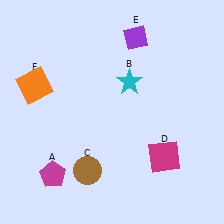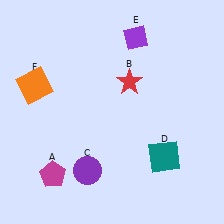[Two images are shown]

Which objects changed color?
B changed from cyan to red. C changed from brown to purple. D changed from magenta to teal.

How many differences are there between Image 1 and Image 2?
There are 3 differences between the two images.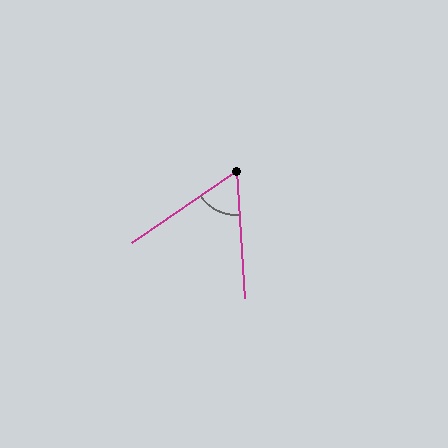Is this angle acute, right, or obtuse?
It is acute.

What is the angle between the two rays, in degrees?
Approximately 59 degrees.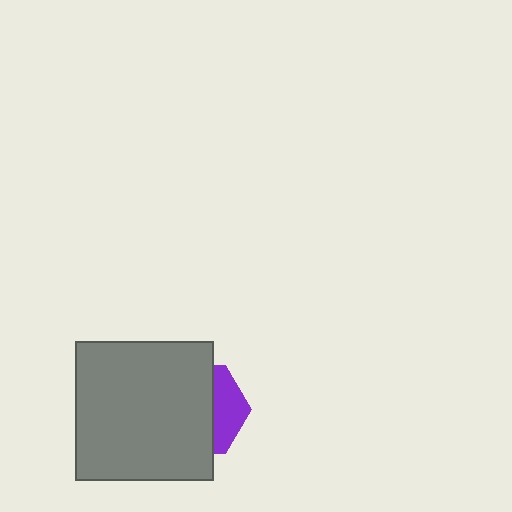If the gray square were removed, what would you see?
You would see the complete purple hexagon.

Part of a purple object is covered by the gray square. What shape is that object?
It is a hexagon.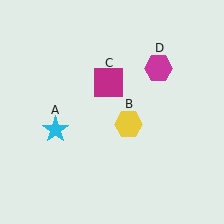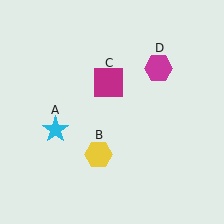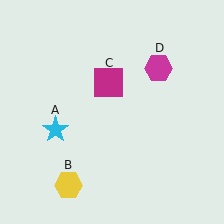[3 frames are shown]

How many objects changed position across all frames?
1 object changed position: yellow hexagon (object B).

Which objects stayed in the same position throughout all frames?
Cyan star (object A) and magenta square (object C) and magenta hexagon (object D) remained stationary.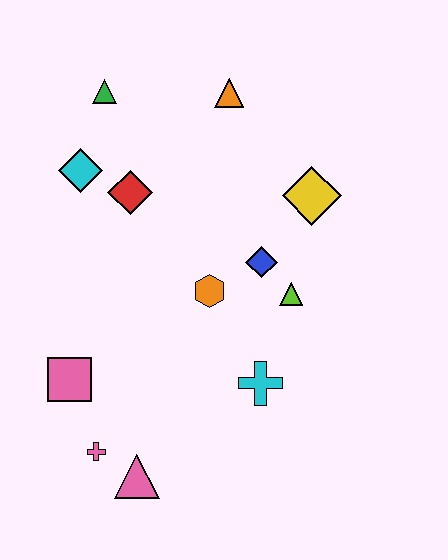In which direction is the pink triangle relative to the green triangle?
The pink triangle is below the green triangle.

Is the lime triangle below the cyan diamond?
Yes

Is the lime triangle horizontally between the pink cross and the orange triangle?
No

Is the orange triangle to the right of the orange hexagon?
Yes